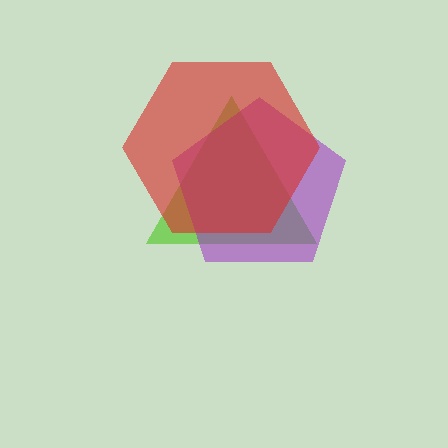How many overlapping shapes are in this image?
There are 3 overlapping shapes in the image.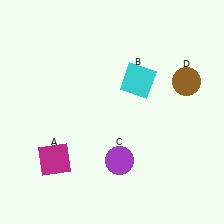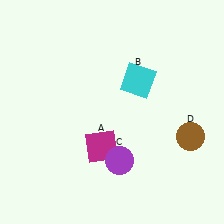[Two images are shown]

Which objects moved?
The objects that moved are: the magenta square (A), the brown circle (D).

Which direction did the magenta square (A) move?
The magenta square (A) moved right.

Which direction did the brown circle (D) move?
The brown circle (D) moved down.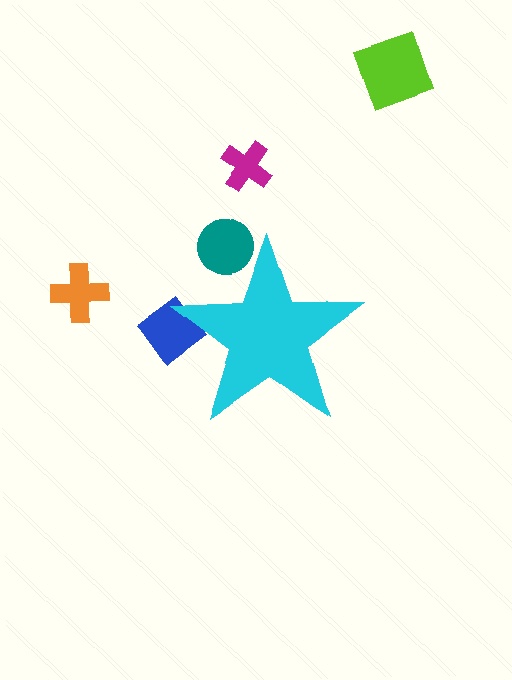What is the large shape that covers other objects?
A cyan star.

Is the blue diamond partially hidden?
Yes, the blue diamond is partially hidden behind the cyan star.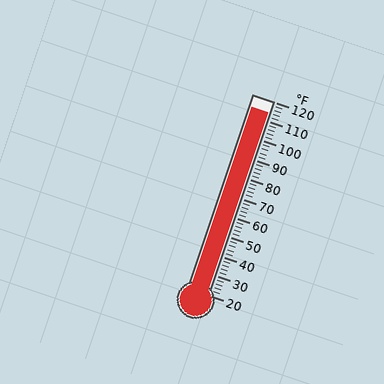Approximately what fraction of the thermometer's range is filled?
The thermometer is filled to approximately 95% of its range.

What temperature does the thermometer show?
The thermometer shows approximately 114°F.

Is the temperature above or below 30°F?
The temperature is above 30°F.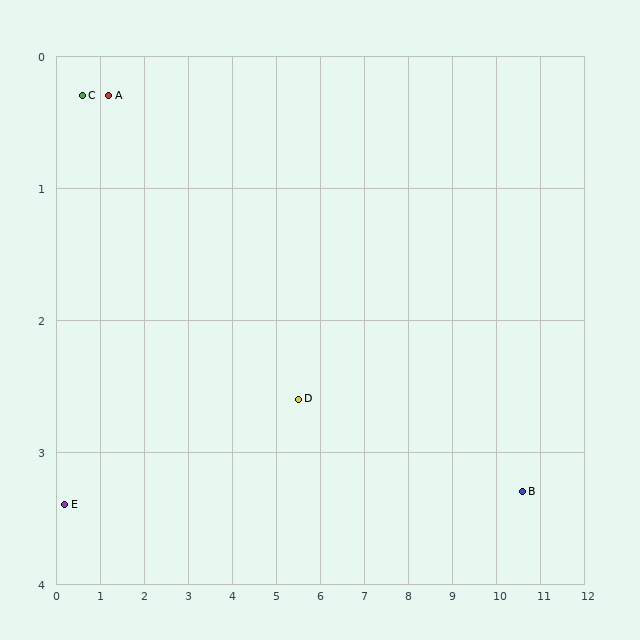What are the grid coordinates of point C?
Point C is at approximately (0.6, 0.3).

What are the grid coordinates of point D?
Point D is at approximately (5.5, 2.6).